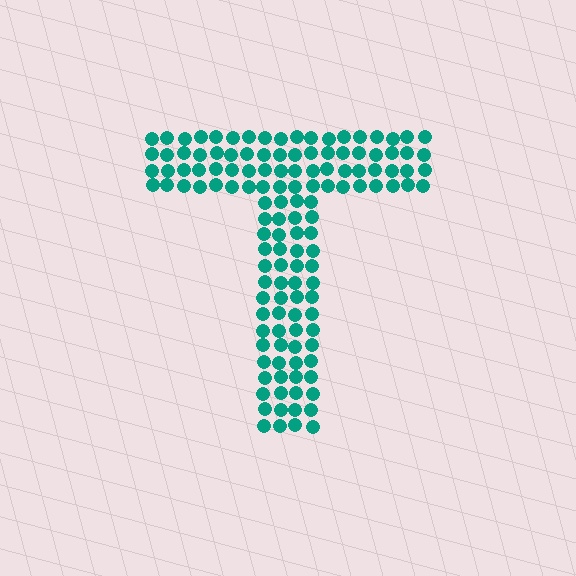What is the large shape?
The large shape is the letter T.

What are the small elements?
The small elements are circles.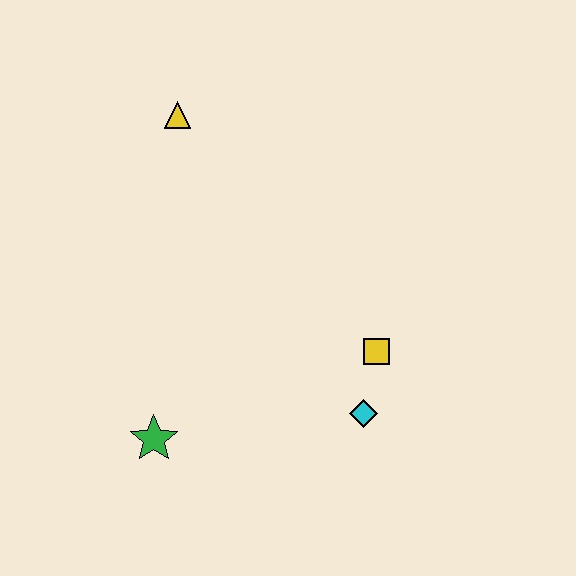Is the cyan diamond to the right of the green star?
Yes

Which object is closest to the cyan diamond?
The yellow square is closest to the cyan diamond.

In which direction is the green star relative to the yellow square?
The green star is to the left of the yellow square.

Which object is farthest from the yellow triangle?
The cyan diamond is farthest from the yellow triangle.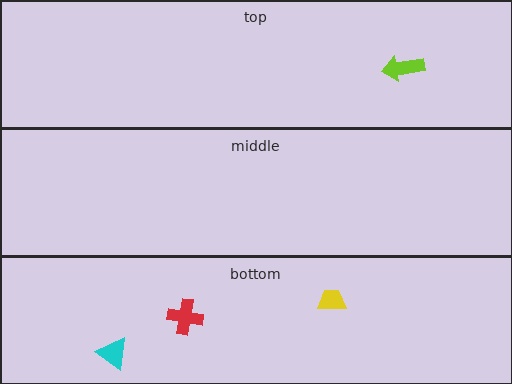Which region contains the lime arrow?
The top region.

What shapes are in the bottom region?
The yellow trapezoid, the red cross, the cyan triangle.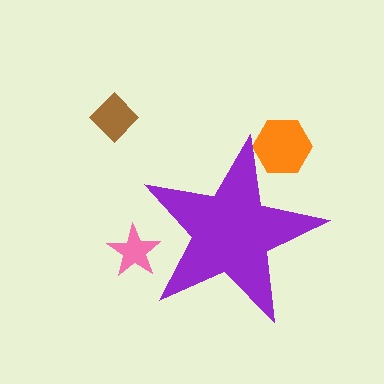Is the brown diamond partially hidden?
No, the brown diamond is fully visible.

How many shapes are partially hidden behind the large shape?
2 shapes are partially hidden.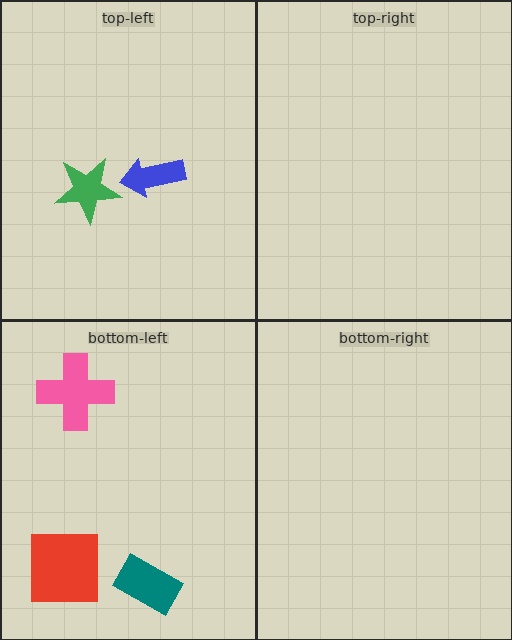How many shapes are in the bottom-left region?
3.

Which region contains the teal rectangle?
The bottom-left region.